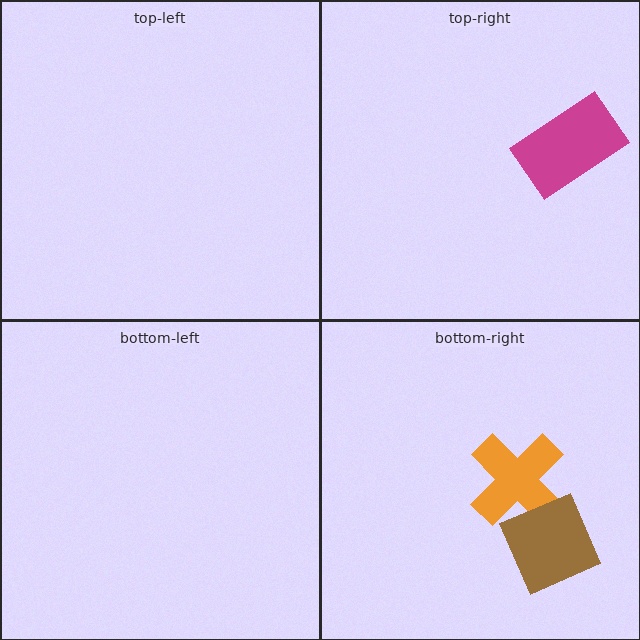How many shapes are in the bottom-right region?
2.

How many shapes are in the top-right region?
1.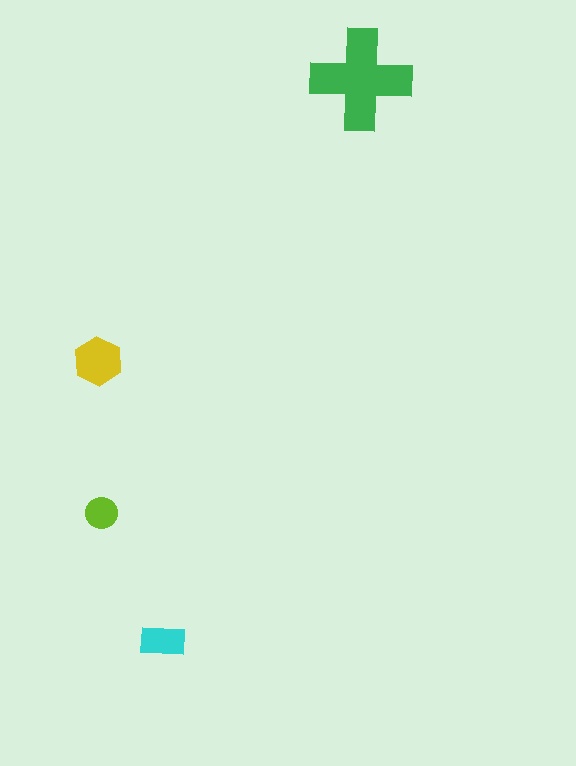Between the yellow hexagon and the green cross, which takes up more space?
The green cross.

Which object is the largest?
The green cross.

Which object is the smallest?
The lime circle.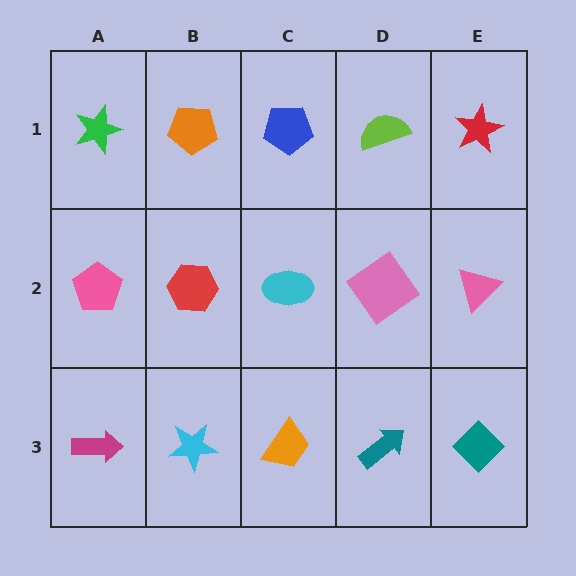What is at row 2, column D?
A pink diamond.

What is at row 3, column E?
A teal diamond.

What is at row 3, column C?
An orange trapezoid.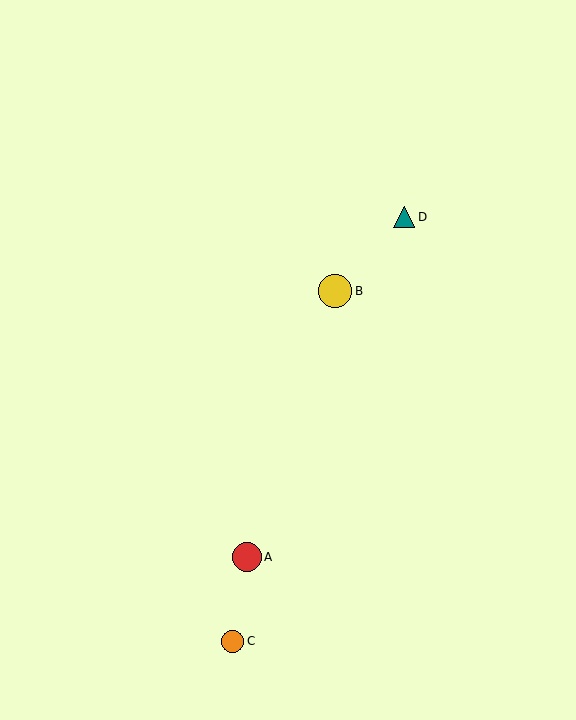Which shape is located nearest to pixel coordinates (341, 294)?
The yellow circle (labeled B) at (335, 291) is nearest to that location.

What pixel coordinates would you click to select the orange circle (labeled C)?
Click at (232, 641) to select the orange circle C.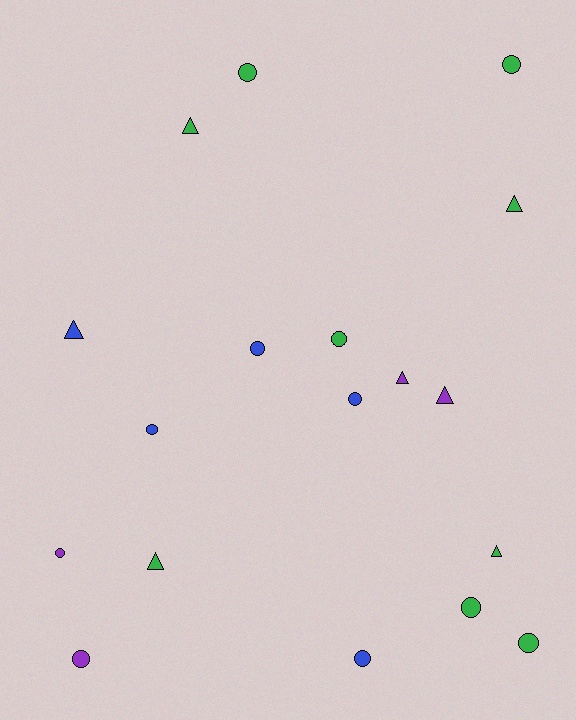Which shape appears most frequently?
Circle, with 11 objects.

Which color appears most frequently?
Green, with 9 objects.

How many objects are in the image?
There are 18 objects.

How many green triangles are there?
There are 4 green triangles.